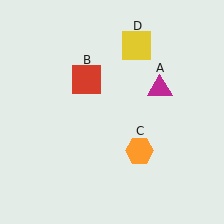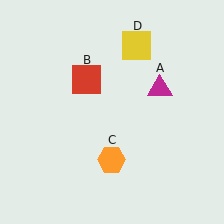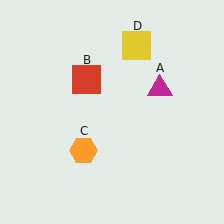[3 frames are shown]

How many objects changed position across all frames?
1 object changed position: orange hexagon (object C).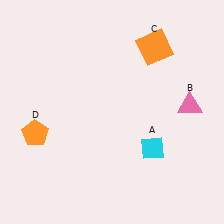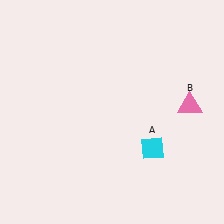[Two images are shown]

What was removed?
The orange square (C), the orange pentagon (D) were removed in Image 2.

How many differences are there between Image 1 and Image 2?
There are 2 differences between the two images.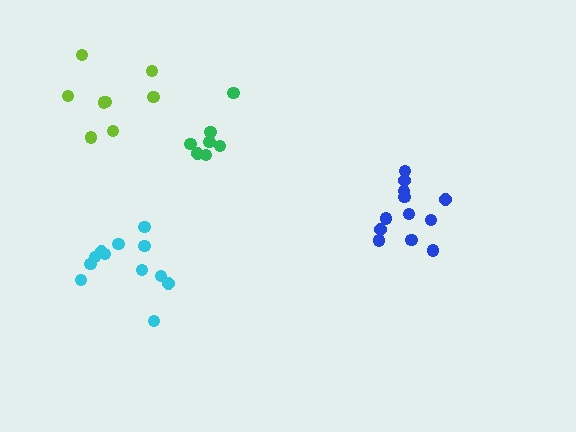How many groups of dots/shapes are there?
There are 4 groups.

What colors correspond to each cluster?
The clusters are colored: lime, cyan, green, blue.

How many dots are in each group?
Group 1: 8 dots, Group 2: 12 dots, Group 3: 7 dots, Group 4: 12 dots (39 total).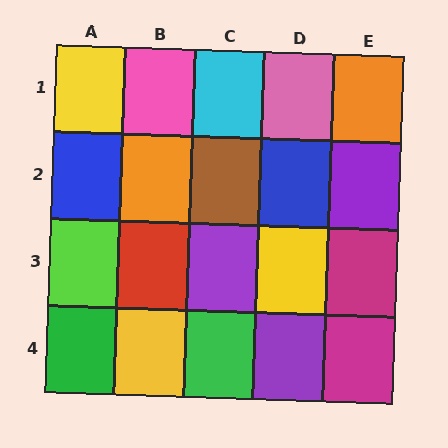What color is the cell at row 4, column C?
Green.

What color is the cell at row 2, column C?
Brown.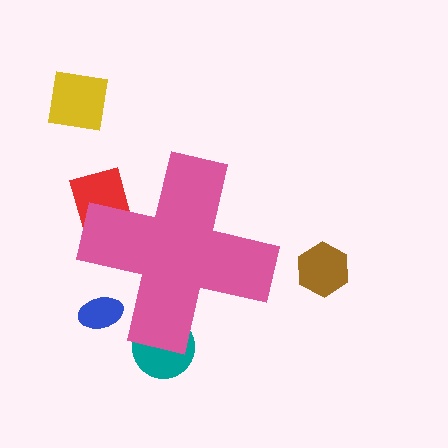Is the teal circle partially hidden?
Yes, the teal circle is partially hidden behind the pink cross.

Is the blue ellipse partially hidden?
Yes, the blue ellipse is partially hidden behind the pink cross.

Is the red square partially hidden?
Yes, the red square is partially hidden behind the pink cross.